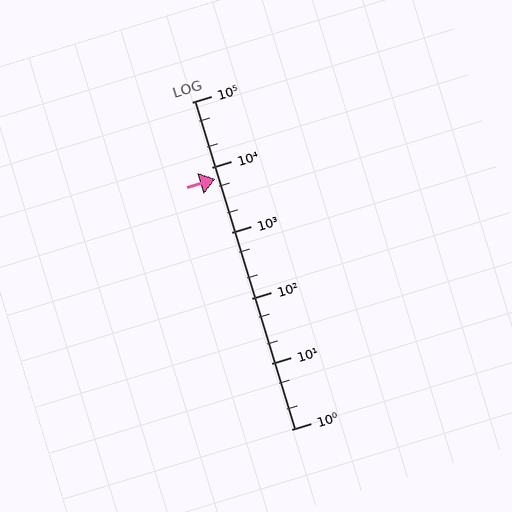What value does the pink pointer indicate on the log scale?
The pointer indicates approximately 6700.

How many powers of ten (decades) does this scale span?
The scale spans 5 decades, from 1 to 100000.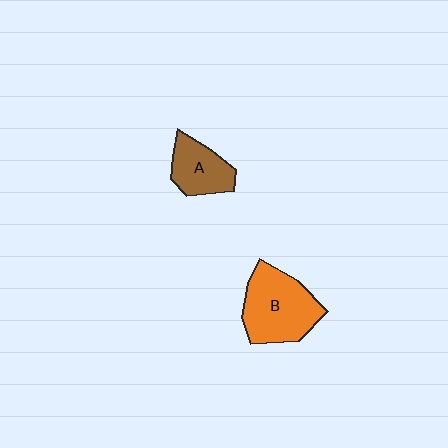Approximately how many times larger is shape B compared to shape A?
Approximately 1.6 times.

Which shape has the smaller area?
Shape A (brown).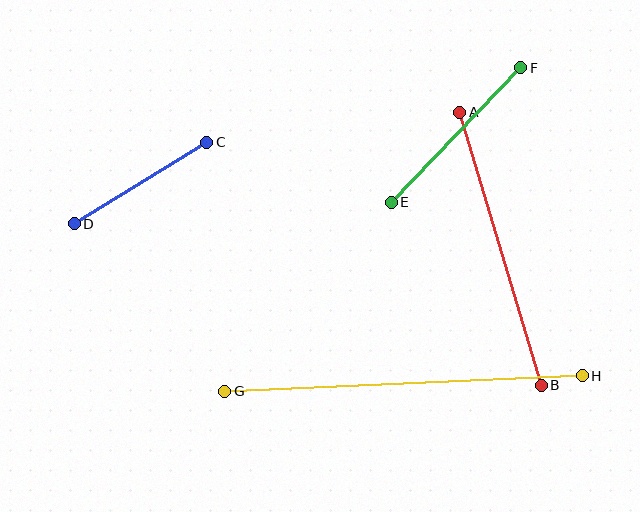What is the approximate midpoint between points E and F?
The midpoint is at approximately (456, 135) pixels.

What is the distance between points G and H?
The distance is approximately 358 pixels.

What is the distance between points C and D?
The distance is approximately 156 pixels.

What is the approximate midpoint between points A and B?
The midpoint is at approximately (501, 249) pixels.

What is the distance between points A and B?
The distance is approximately 285 pixels.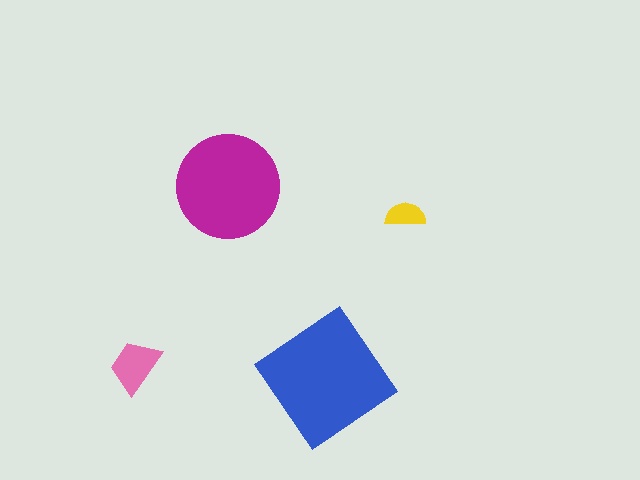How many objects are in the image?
There are 4 objects in the image.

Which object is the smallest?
The yellow semicircle.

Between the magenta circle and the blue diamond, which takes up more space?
The blue diamond.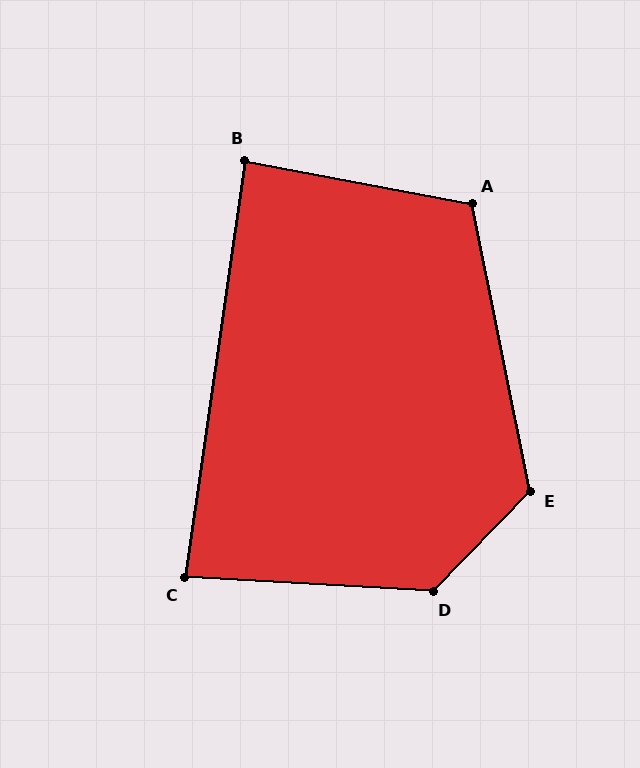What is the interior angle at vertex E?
Approximately 125 degrees (obtuse).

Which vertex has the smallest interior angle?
C, at approximately 85 degrees.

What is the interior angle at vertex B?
Approximately 87 degrees (approximately right).